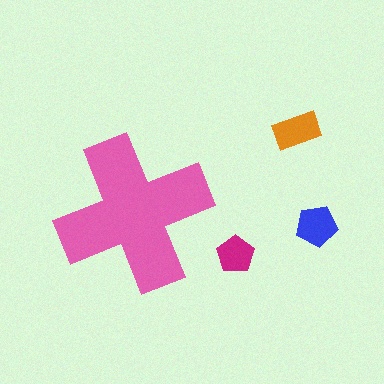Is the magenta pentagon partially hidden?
No, the magenta pentagon is fully visible.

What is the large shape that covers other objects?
A pink cross.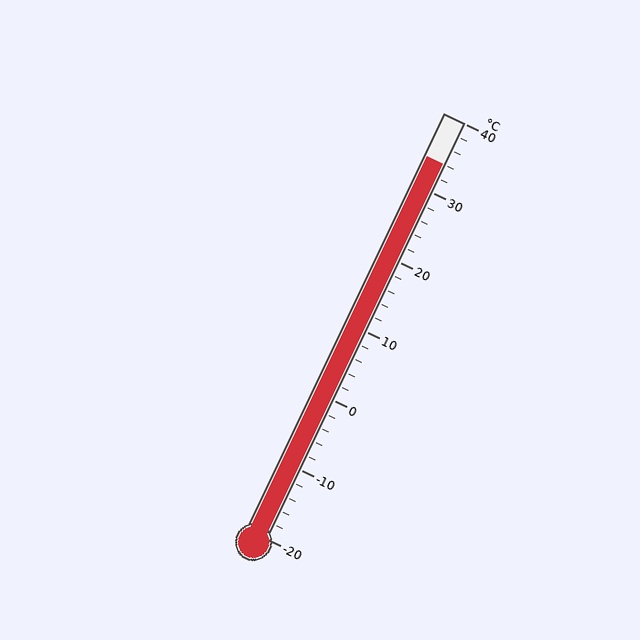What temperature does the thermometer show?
The thermometer shows approximately 34°C.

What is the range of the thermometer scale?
The thermometer scale ranges from -20°C to 40°C.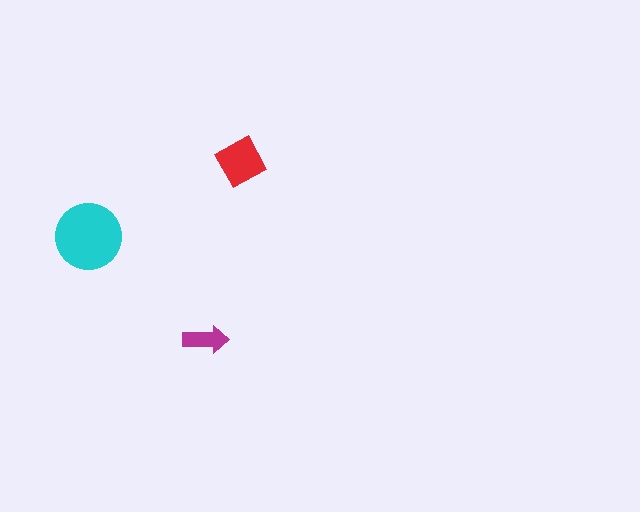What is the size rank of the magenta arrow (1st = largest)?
3rd.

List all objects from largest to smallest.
The cyan circle, the red diamond, the magenta arrow.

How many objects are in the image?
There are 3 objects in the image.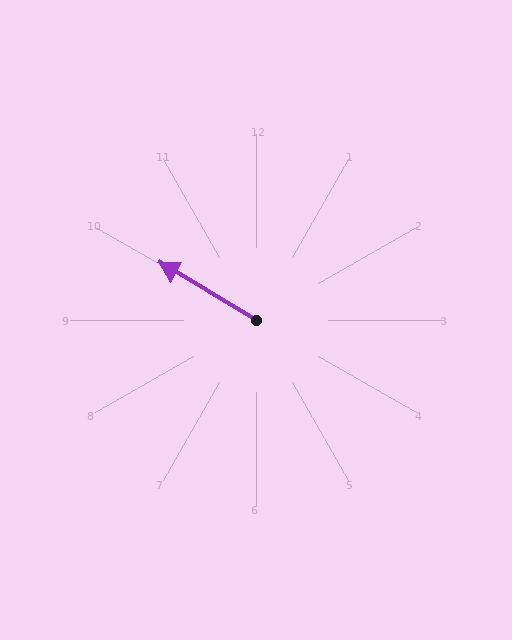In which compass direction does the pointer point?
Northwest.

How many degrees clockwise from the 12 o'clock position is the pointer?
Approximately 301 degrees.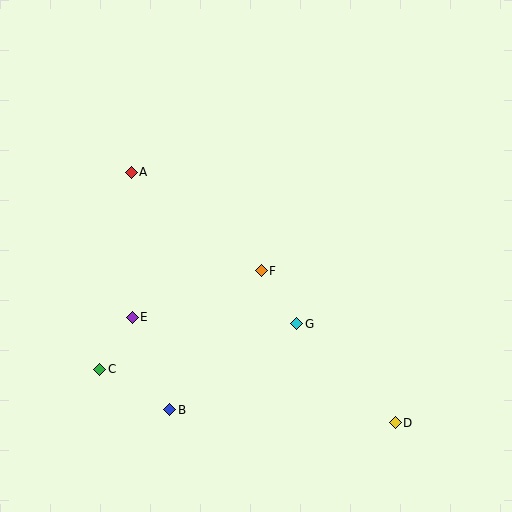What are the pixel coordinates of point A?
Point A is at (131, 172).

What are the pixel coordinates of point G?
Point G is at (297, 324).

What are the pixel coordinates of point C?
Point C is at (100, 369).